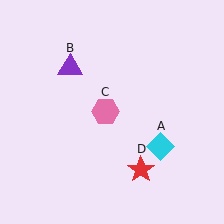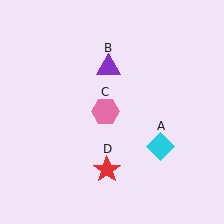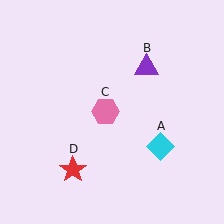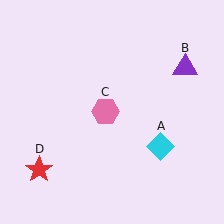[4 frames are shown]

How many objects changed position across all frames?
2 objects changed position: purple triangle (object B), red star (object D).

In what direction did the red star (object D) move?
The red star (object D) moved left.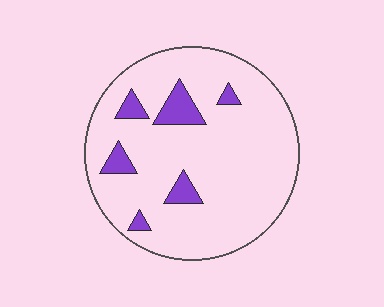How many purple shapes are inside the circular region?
6.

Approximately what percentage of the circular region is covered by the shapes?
Approximately 10%.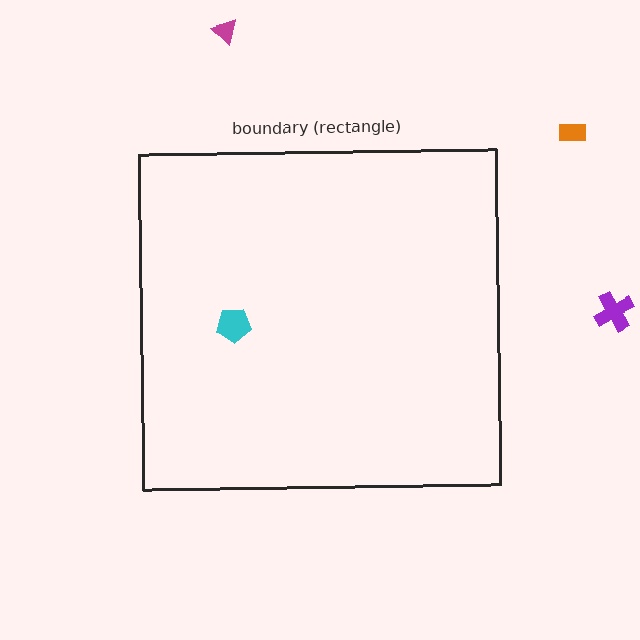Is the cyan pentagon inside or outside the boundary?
Inside.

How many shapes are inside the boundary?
1 inside, 3 outside.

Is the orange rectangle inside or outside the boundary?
Outside.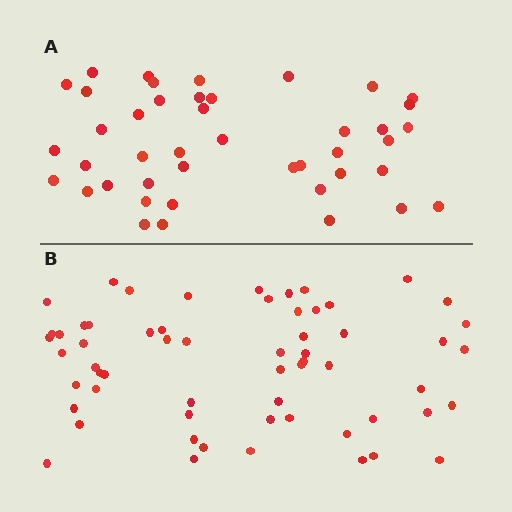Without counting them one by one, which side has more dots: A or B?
Region B (the bottom region) has more dots.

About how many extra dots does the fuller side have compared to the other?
Region B has approximately 15 more dots than region A.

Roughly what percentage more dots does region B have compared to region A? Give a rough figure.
About 40% more.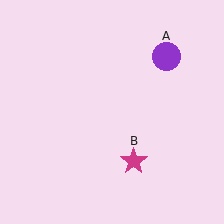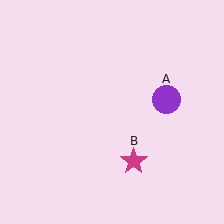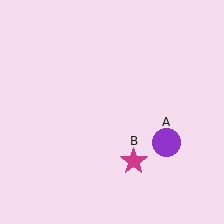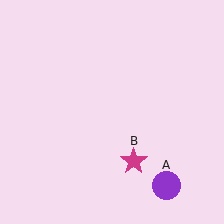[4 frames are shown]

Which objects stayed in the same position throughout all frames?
Magenta star (object B) remained stationary.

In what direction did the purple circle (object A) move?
The purple circle (object A) moved down.